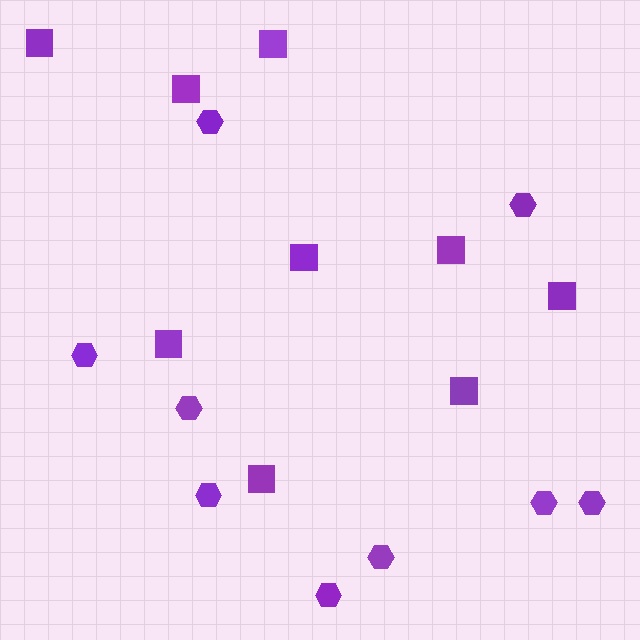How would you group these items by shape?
There are 2 groups: one group of squares (9) and one group of hexagons (9).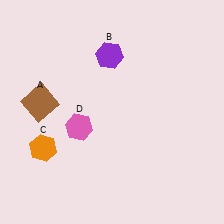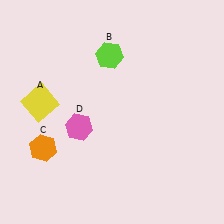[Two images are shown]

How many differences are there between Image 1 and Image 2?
There are 2 differences between the two images.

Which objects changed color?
A changed from brown to yellow. B changed from purple to lime.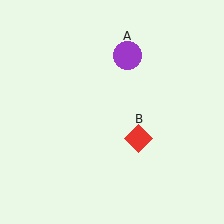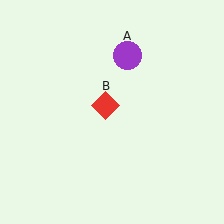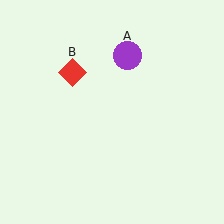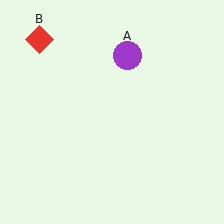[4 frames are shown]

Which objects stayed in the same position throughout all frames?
Purple circle (object A) remained stationary.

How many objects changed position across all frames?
1 object changed position: red diamond (object B).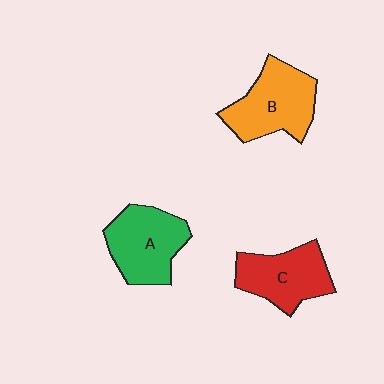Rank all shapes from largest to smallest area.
From largest to smallest: B (orange), A (green), C (red).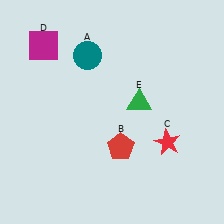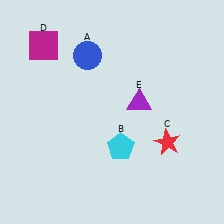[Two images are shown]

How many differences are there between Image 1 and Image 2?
There are 3 differences between the two images.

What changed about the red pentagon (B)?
In Image 1, B is red. In Image 2, it changed to cyan.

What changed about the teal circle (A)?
In Image 1, A is teal. In Image 2, it changed to blue.